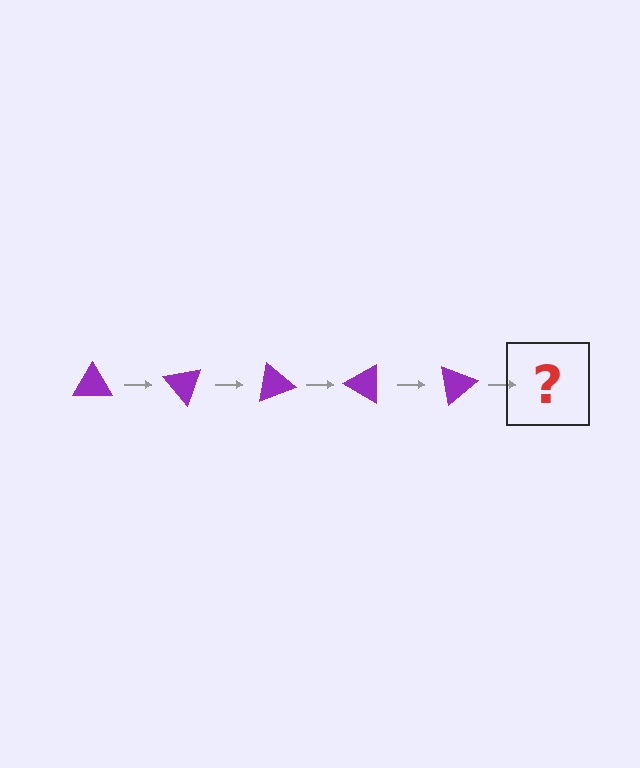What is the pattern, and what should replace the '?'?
The pattern is that the triangle rotates 50 degrees each step. The '?' should be a purple triangle rotated 250 degrees.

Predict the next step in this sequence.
The next step is a purple triangle rotated 250 degrees.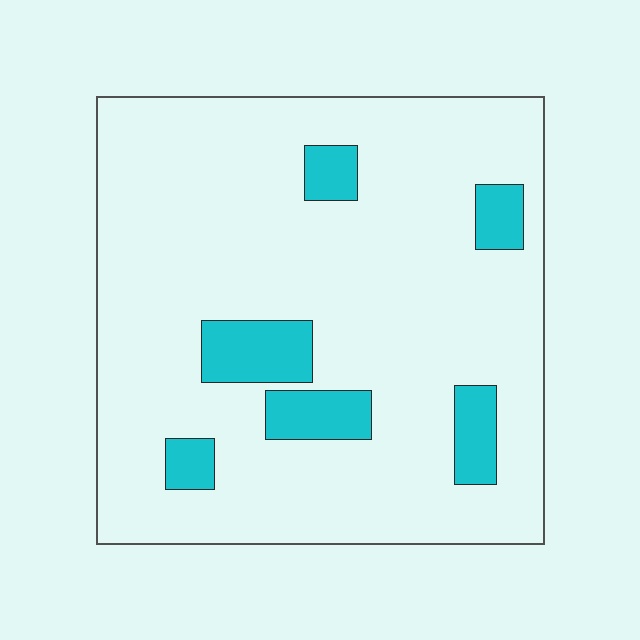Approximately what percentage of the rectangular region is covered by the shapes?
Approximately 15%.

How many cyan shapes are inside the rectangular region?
6.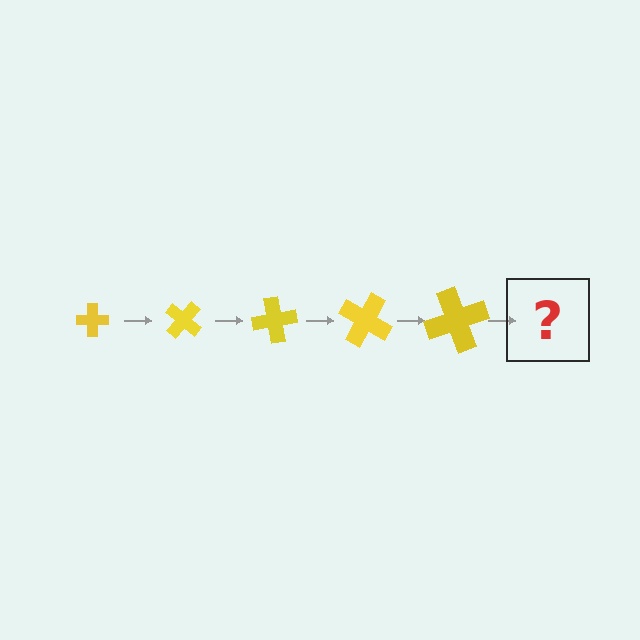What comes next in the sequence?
The next element should be a cross, larger than the previous one and rotated 200 degrees from the start.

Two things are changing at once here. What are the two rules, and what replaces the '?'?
The two rules are that the cross grows larger each step and it rotates 40 degrees each step. The '?' should be a cross, larger than the previous one and rotated 200 degrees from the start.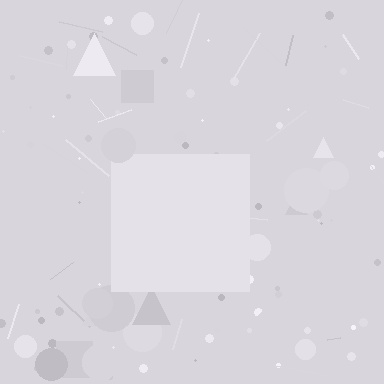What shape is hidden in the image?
A square is hidden in the image.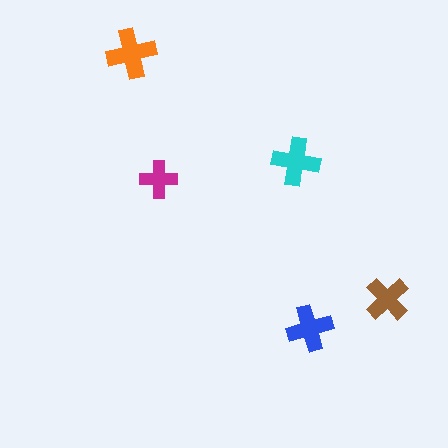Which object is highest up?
The orange cross is topmost.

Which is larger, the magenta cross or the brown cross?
The brown one.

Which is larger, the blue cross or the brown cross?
The blue one.